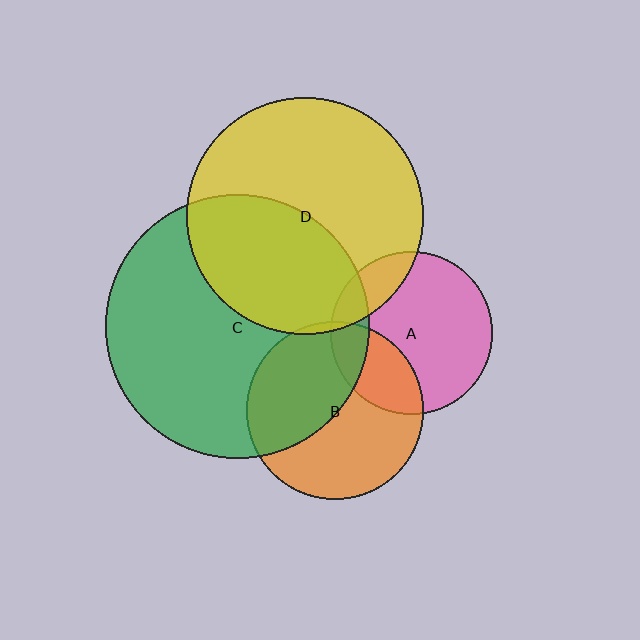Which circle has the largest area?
Circle C (green).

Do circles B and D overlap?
Yes.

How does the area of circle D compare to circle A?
Approximately 2.1 times.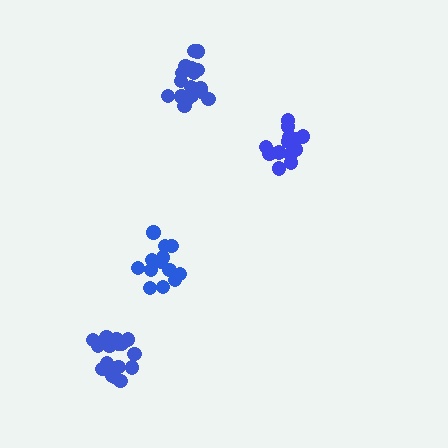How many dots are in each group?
Group 1: 13 dots, Group 2: 18 dots, Group 3: 19 dots, Group 4: 13 dots (63 total).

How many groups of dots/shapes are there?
There are 4 groups.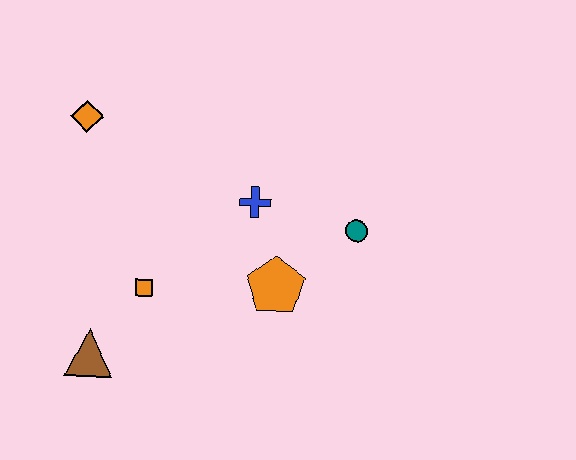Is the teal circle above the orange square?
Yes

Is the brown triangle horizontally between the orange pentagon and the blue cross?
No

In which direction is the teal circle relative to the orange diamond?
The teal circle is to the right of the orange diamond.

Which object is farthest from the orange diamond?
The teal circle is farthest from the orange diamond.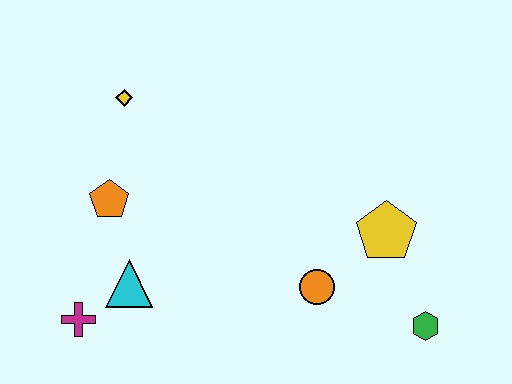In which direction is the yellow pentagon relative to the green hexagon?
The yellow pentagon is above the green hexagon.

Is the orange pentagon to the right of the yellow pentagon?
No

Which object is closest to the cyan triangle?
The magenta cross is closest to the cyan triangle.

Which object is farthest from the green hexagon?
The yellow diamond is farthest from the green hexagon.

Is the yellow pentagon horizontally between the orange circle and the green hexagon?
Yes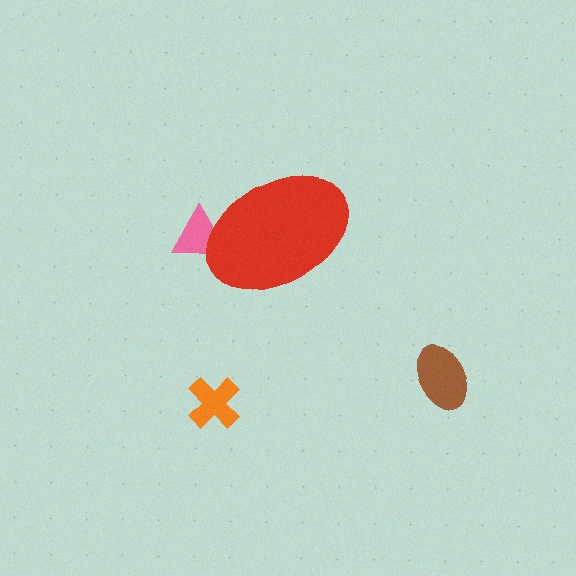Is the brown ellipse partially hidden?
No, the brown ellipse is fully visible.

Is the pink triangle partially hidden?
Yes, the pink triangle is partially hidden behind the red ellipse.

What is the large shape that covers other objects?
A red ellipse.